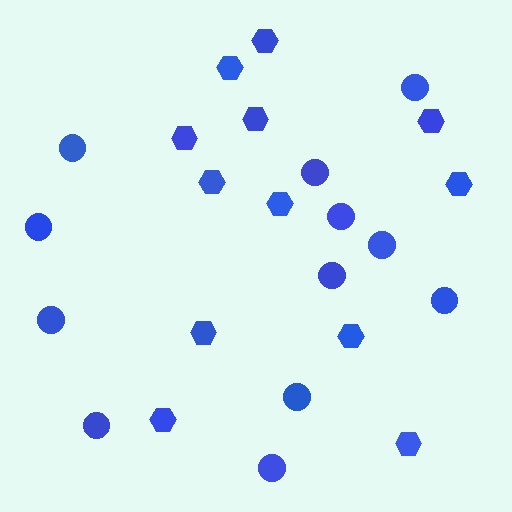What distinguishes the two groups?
There are 2 groups: one group of circles (12) and one group of hexagons (12).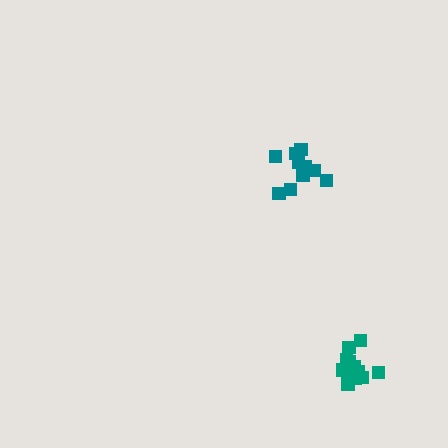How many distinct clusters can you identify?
There are 2 distinct clusters.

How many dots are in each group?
Group 1: 13 dots, Group 2: 11 dots (24 total).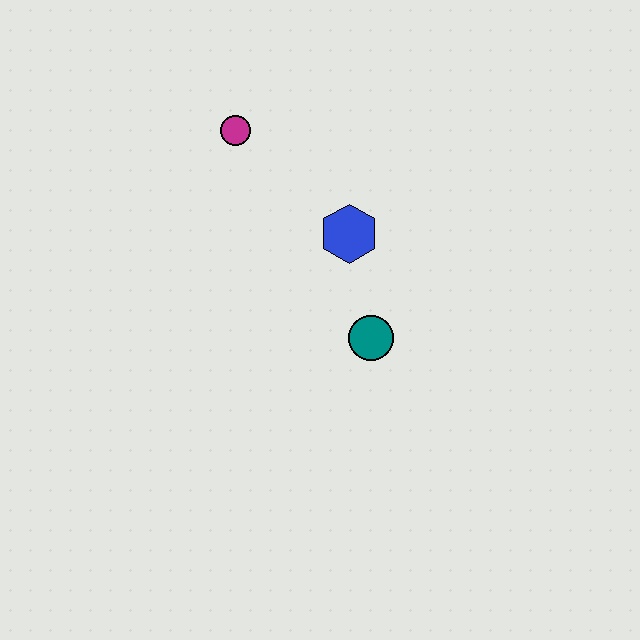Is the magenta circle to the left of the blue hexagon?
Yes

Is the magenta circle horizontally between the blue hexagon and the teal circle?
No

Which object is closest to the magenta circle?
The blue hexagon is closest to the magenta circle.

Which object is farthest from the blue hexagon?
The magenta circle is farthest from the blue hexagon.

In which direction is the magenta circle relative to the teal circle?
The magenta circle is above the teal circle.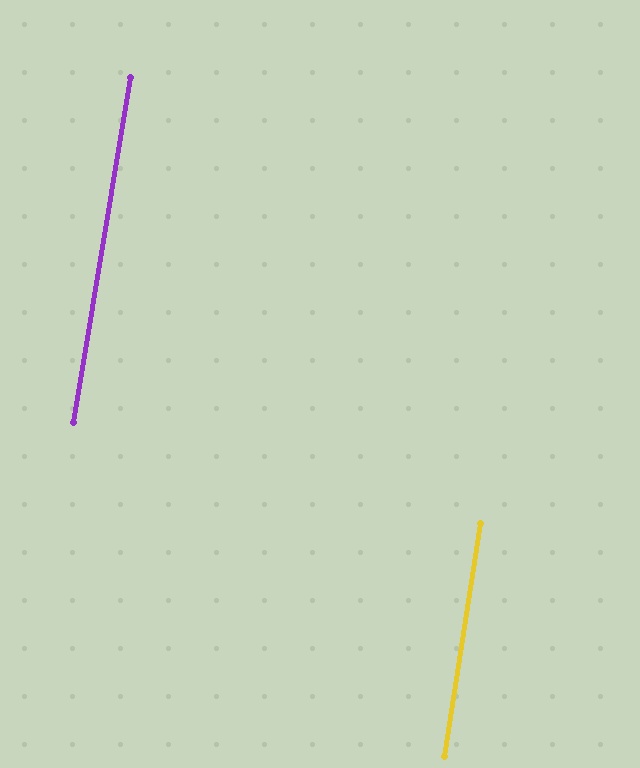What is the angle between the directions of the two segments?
Approximately 1 degree.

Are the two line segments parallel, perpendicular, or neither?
Parallel — their directions differ by only 0.6°.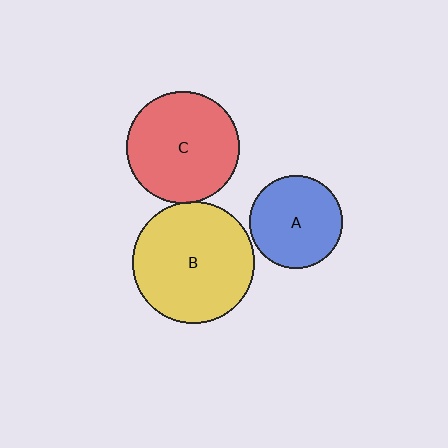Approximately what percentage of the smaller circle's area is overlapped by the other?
Approximately 5%.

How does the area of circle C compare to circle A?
Approximately 1.5 times.